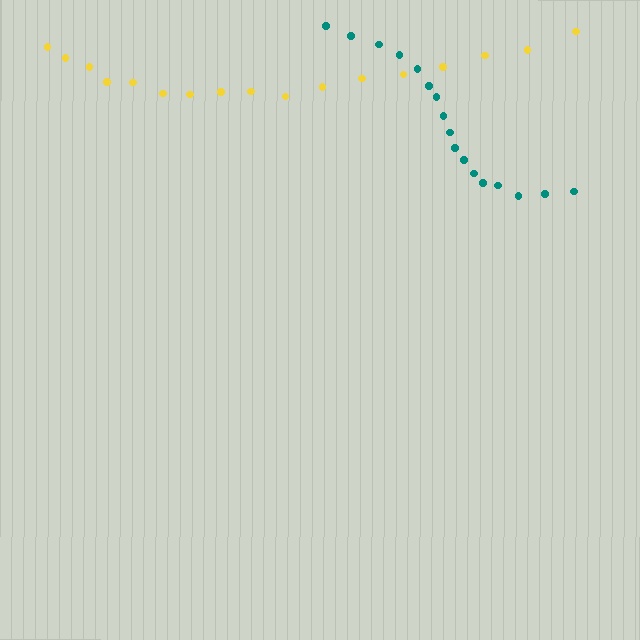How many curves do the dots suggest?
There are 2 distinct paths.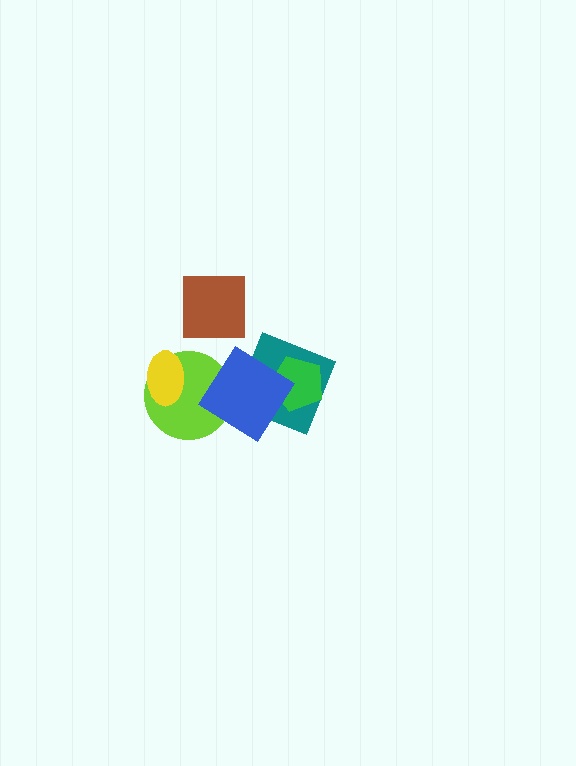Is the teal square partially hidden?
Yes, it is partially covered by another shape.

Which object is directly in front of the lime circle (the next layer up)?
The yellow ellipse is directly in front of the lime circle.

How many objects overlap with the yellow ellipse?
1 object overlaps with the yellow ellipse.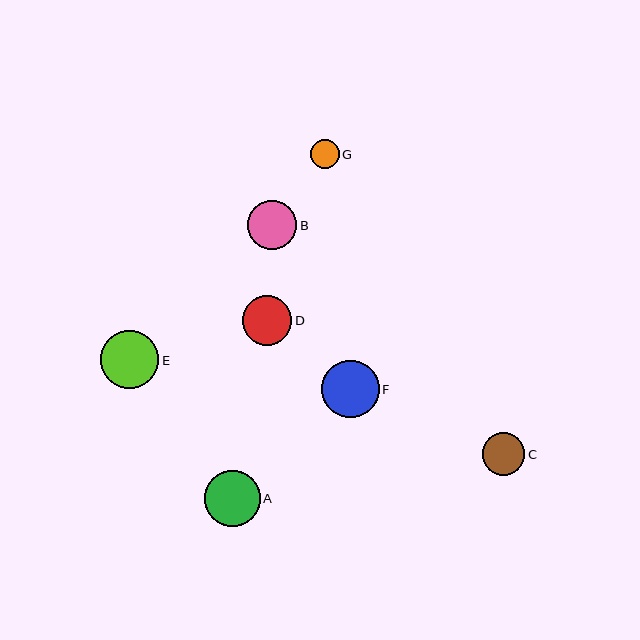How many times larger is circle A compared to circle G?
Circle A is approximately 1.9 times the size of circle G.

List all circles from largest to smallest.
From largest to smallest: E, F, A, B, D, C, G.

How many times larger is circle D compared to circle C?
Circle D is approximately 1.2 times the size of circle C.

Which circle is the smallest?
Circle G is the smallest with a size of approximately 29 pixels.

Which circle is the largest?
Circle E is the largest with a size of approximately 58 pixels.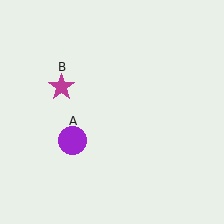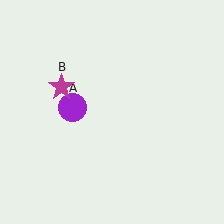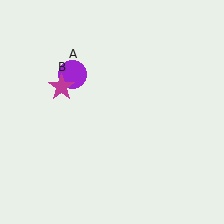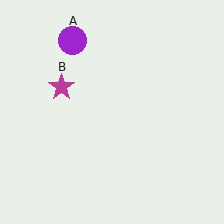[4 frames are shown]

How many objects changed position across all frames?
1 object changed position: purple circle (object A).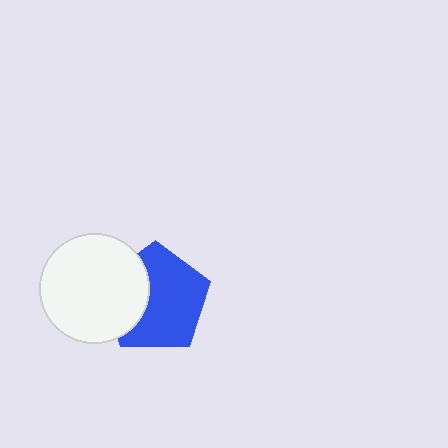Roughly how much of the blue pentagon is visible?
Most of it is visible (roughly 68%).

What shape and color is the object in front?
The object in front is a white circle.